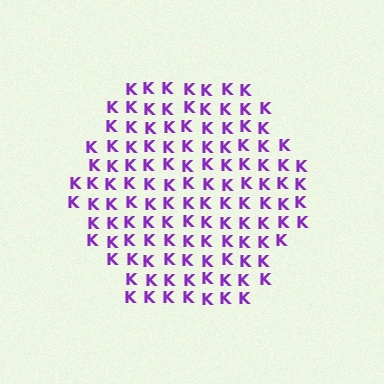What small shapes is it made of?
It is made of small letter K's.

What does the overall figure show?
The overall figure shows a hexagon.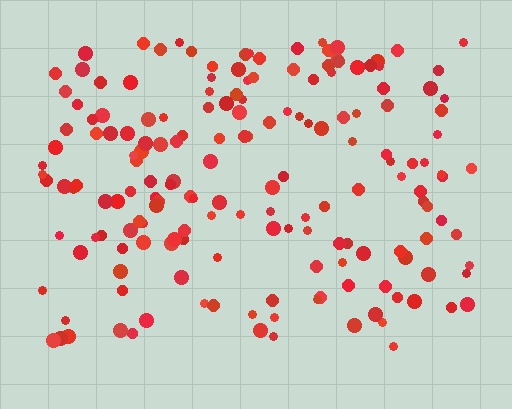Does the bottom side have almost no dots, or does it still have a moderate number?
Still a moderate number, just noticeably fewer than the top.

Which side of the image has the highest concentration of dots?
The top.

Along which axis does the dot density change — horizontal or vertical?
Vertical.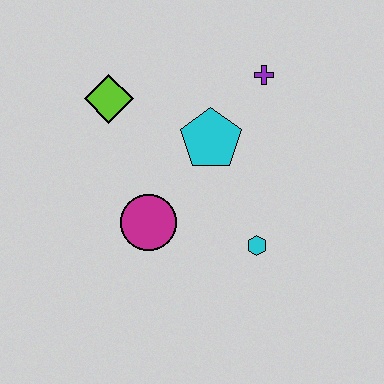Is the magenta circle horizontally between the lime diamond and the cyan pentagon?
Yes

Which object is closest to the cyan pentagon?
The purple cross is closest to the cyan pentagon.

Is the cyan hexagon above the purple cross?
No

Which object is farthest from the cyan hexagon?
The lime diamond is farthest from the cyan hexagon.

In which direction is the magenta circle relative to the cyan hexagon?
The magenta circle is to the left of the cyan hexagon.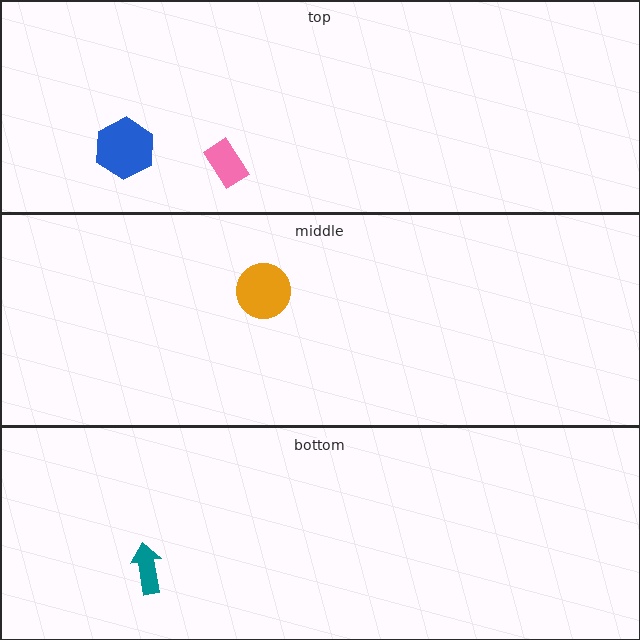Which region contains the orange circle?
The middle region.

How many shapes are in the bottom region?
1.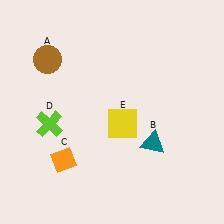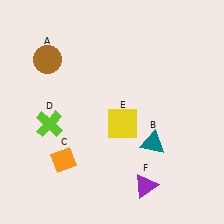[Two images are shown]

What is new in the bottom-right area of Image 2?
A purple triangle (F) was added in the bottom-right area of Image 2.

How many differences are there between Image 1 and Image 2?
There is 1 difference between the two images.